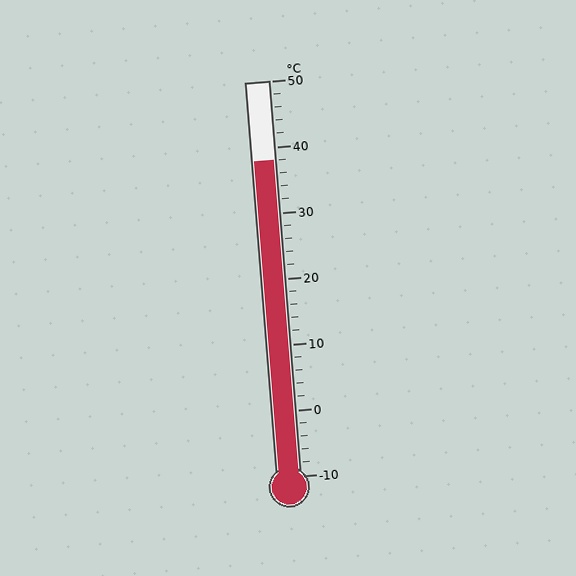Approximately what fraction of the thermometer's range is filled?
The thermometer is filled to approximately 80% of its range.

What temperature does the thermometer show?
The thermometer shows approximately 38°C.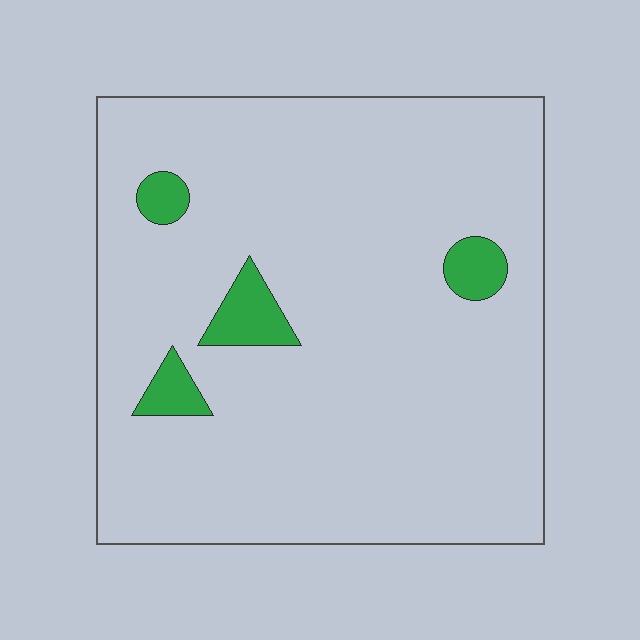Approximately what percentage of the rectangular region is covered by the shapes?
Approximately 5%.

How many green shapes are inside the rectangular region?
4.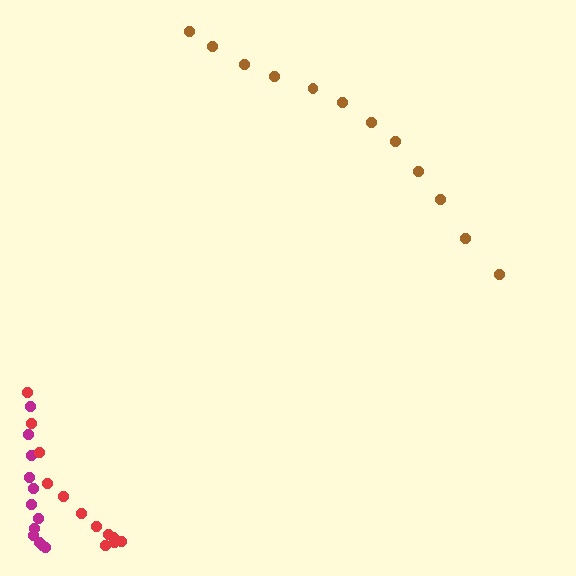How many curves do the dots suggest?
There are 3 distinct paths.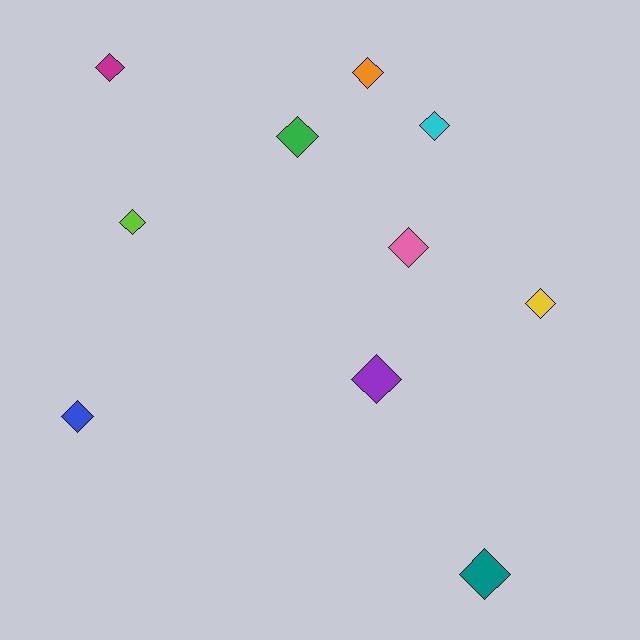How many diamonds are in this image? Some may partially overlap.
There are 10 diamonds.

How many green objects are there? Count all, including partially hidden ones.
There is 1 green object.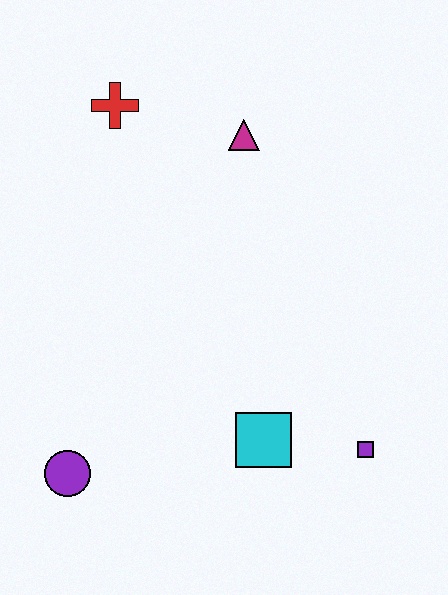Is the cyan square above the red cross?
No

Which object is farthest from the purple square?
The red cross is farthest from the purple square.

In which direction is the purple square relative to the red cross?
The purple square is below the red cross.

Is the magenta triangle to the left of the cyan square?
Yes